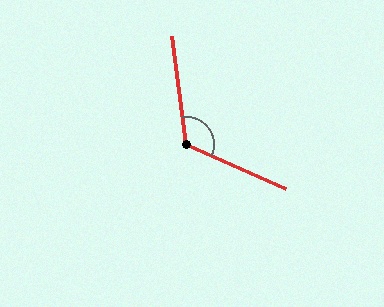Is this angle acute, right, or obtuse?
It is obtuse.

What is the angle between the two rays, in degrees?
Approximately 121 degrees.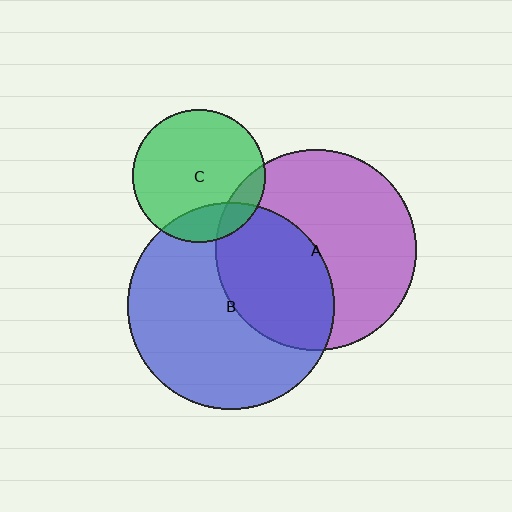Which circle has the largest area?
Circle B (blue).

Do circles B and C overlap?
Yes.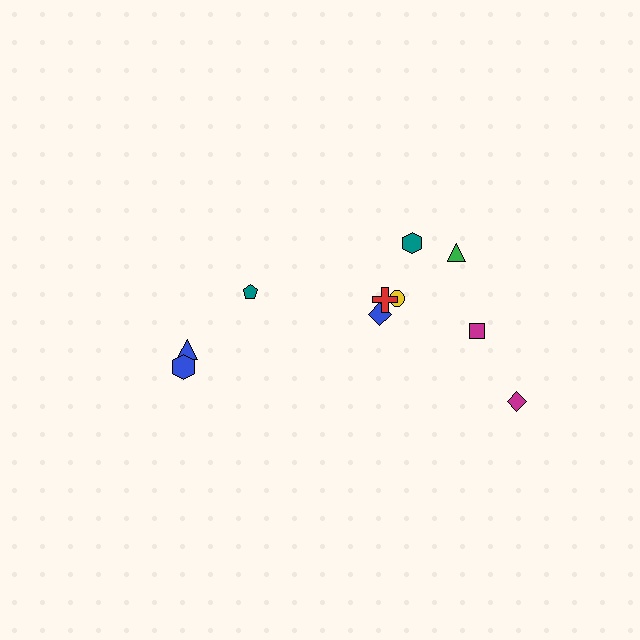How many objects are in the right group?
There are 7 objects.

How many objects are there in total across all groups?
There are 10 objects.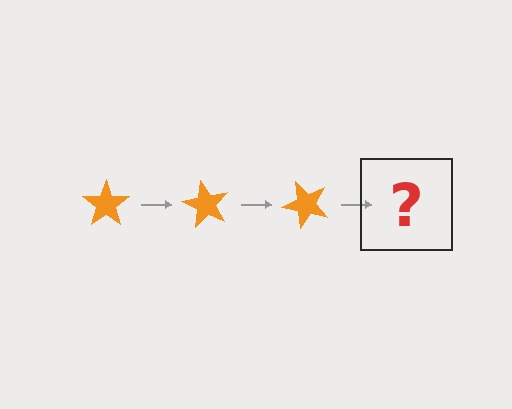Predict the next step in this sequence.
The next step is an orange star rotated 180 degrees.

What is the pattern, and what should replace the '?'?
The pattern is that the star rotates 60 degrees each step. The '?' should be an orange star rotated 180 degrees.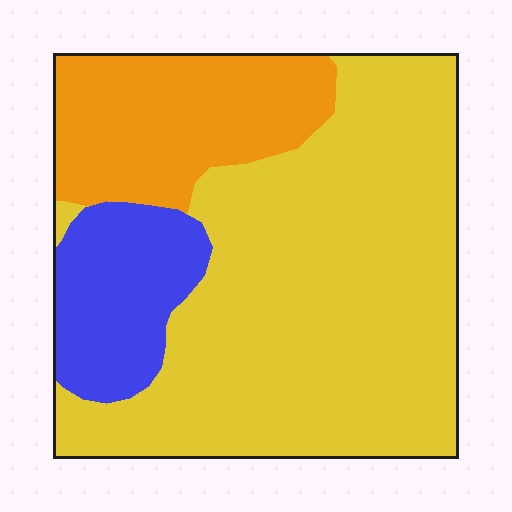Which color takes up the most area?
Yellow, at roughly 65%.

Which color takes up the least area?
Blue, at roughly 15%.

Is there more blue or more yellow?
Yellow.